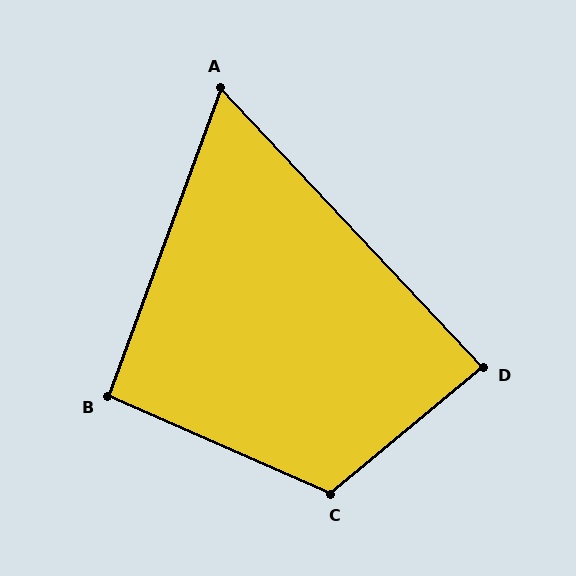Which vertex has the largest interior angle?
C, at approximately 117 degrees.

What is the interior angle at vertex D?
Approximately 87 degrees (approximately right).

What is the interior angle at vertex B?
Approximately 93 degrees (approximately right).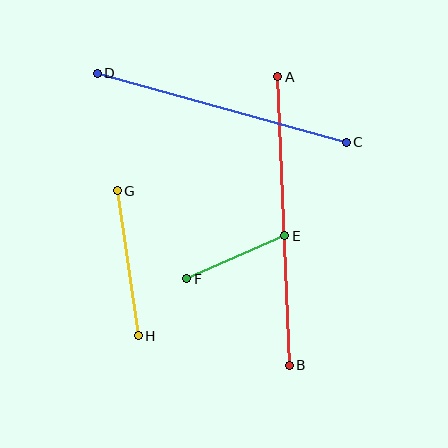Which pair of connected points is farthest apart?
Points A and B are farthest apart.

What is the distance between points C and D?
The distance is approximately 258 pixels.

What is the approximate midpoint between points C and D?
The midpoint is at approximately (222, 108) pixels.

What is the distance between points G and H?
The distance is approximately 146 pixels.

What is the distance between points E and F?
The distance is approximately 107 pixels.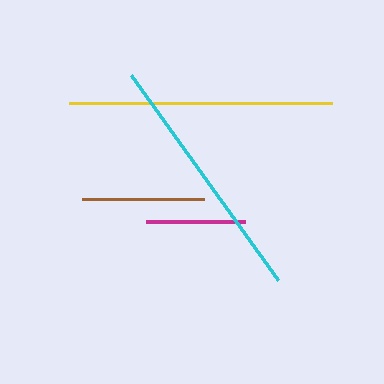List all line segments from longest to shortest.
From longest to shortest: yellow, cyan, brown, magenta.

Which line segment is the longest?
The yellow line is the longest at approximately 263 pixels.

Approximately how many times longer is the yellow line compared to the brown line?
The yellow line is approximately 2.2 times the length of the brown line.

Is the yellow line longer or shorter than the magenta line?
The yellow line is longer than the magenta line.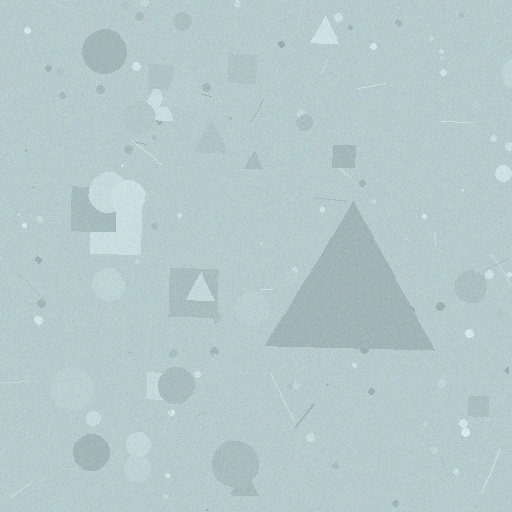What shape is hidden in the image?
A triangle is hidden in the image.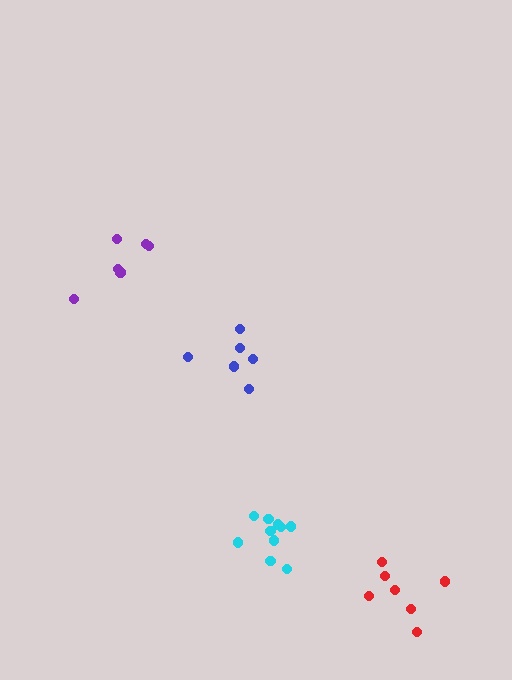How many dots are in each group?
Group 1: 6 dots, Group 2: 10 dots, Group 3: 7 dots, Group 4: 6 dots (29 total).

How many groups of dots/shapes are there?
There are 4 groups.